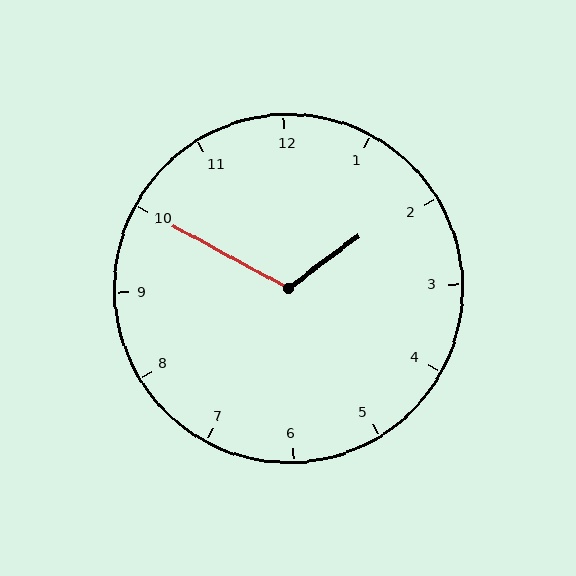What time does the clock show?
1:50.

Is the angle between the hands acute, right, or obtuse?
It is obtuse.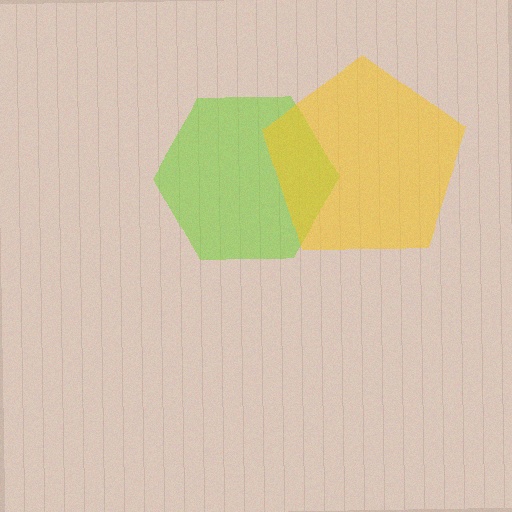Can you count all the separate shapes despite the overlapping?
Yes, there are 2 separate shapes.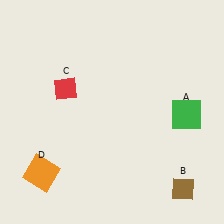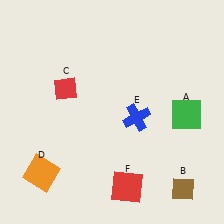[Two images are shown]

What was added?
A blue cross (E), a red square (F) were added in Image 2.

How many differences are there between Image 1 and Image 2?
There are 2 differences between the two images.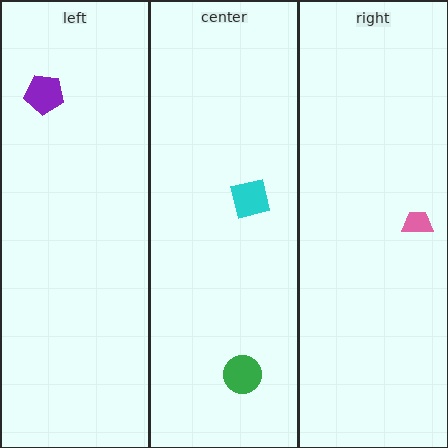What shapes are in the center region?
The cyan square, the green circle.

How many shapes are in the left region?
1.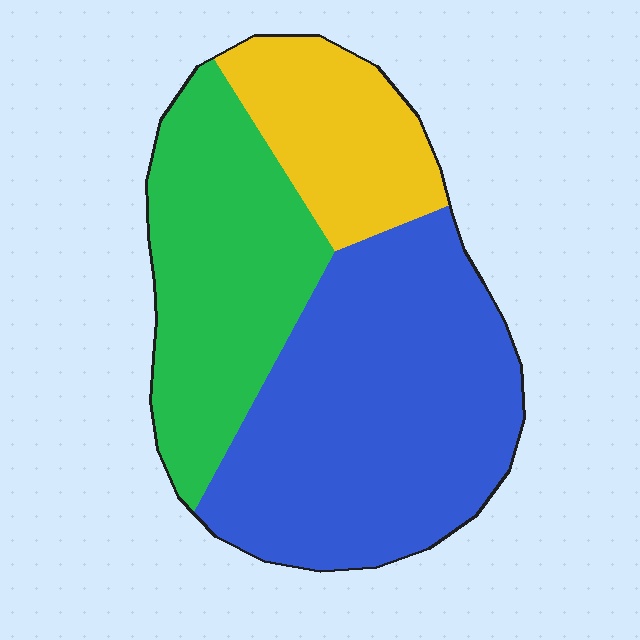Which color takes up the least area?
Yellow, at roughly 20%.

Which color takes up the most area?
Blue, at roughly 50%.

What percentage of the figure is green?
Green takes up between a sixth and a third of the figure.